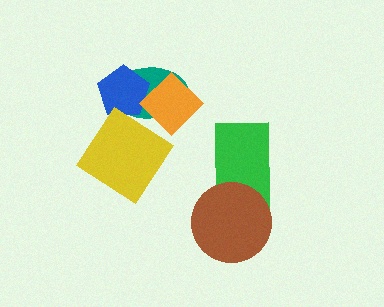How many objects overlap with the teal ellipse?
3 objects overlap with the teal ellipse.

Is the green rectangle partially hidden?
Yes, it is partially covered by another shape.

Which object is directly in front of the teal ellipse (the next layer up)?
The blue pentagon is directly in front of the teal ellipse.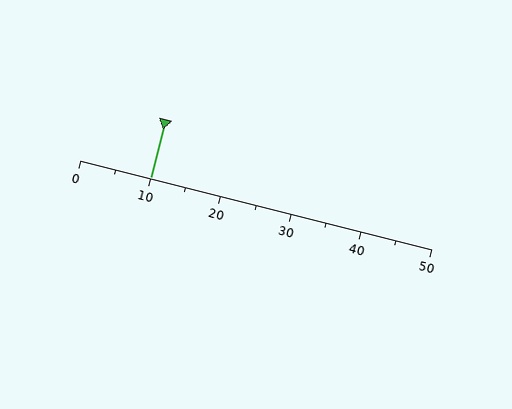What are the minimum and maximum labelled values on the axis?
The axis runs from 0 to 50.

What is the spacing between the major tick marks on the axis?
The major ticks are spaced 10 apart.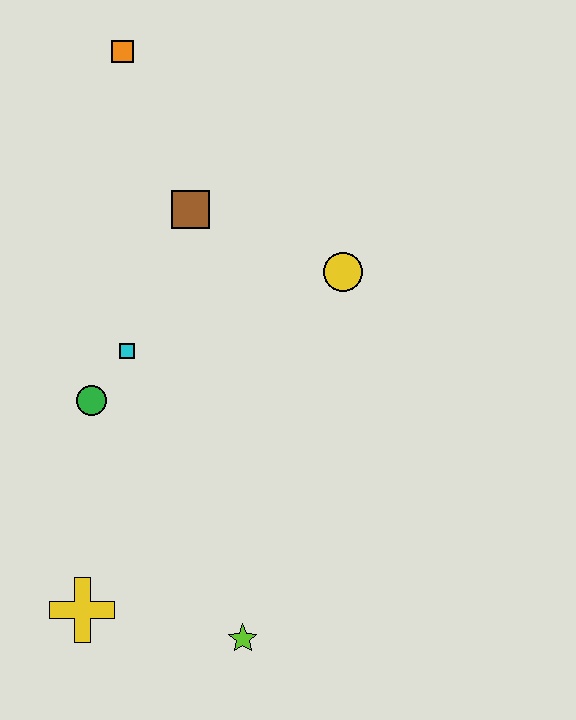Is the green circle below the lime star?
No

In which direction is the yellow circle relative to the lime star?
The yellow circle is above the lime star.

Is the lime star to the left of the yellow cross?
No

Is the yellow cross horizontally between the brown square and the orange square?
No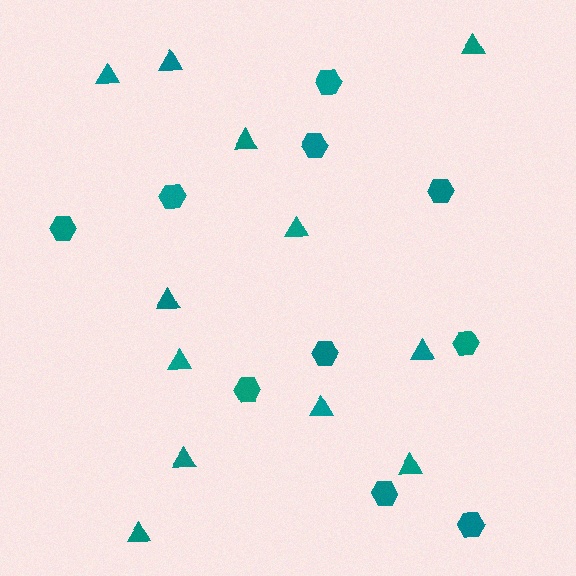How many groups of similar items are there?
There are 2 groups: one group of triangles (12) and one group of hexagons (10).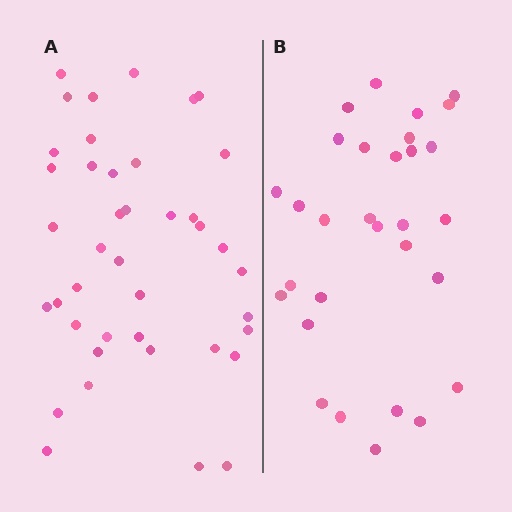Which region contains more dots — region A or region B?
Region A (the left region) has more dots.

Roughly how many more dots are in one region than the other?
Region A has roughly 12 or so more dots than region B.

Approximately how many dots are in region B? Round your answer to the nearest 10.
About 30 dots.